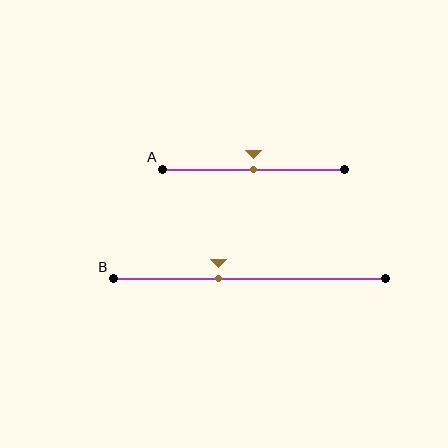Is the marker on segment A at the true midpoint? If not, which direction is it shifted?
Yes, the marker on segment A is at the true midpoint.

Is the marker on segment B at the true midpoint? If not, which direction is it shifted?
No, the marker on segment B is shifted to the left by about 11% of the segment length.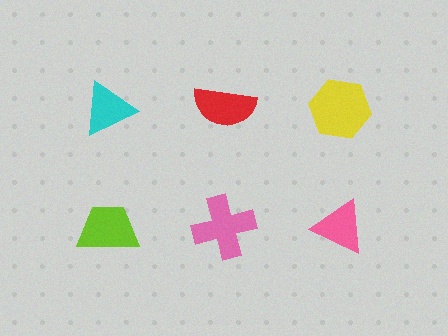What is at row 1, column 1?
A cyan triangle.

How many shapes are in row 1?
3 shapes.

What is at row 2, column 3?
A pink triangle.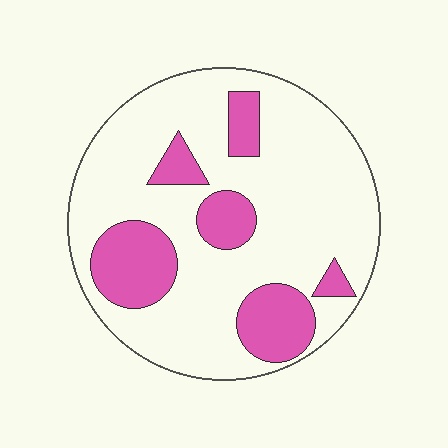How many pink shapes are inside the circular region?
6.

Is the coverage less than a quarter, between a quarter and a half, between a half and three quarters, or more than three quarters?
Less than a quarter.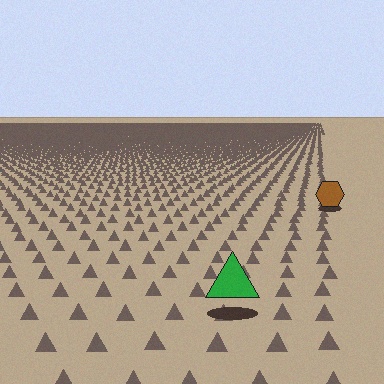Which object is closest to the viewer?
The green triangle is closest. The texture marks near it are larger and more spread out.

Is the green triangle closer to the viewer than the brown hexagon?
Yes. The green triangle is closer — you can tell from the texture gradient: the ground texture is coarser near it.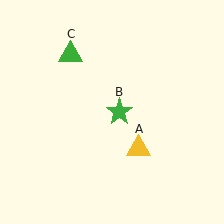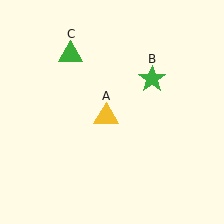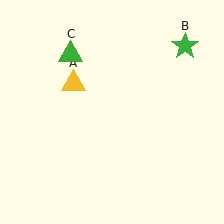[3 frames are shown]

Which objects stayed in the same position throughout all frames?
Green triangle (object C) remained stationary.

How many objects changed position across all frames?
2 objects changed position: yellow triangle (object A), green star (object B).